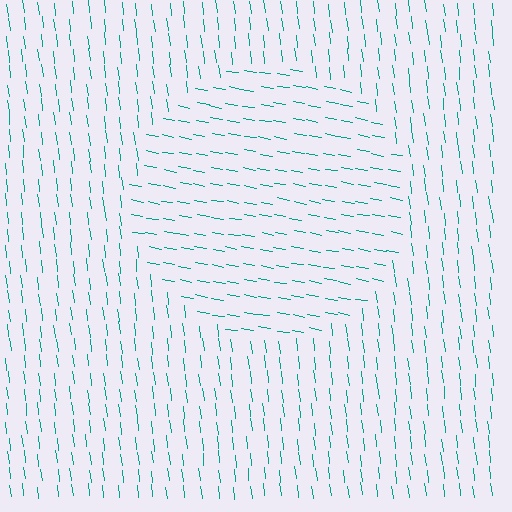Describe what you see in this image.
The image is filled with small teal line segments. A circle region in the image has lines oriented differently from the surrounding lines, creating a visible texture boundary.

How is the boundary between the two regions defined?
The boundary is defined purely by a change in line orientation (approximately 73 degrees difference). All lines are the same color and thickness.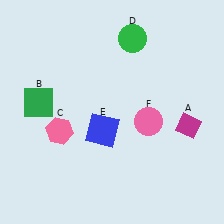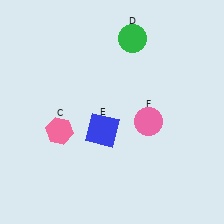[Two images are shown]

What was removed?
The magenta diamond (A), the green square (B) were removed in Image 2.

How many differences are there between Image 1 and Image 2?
There are 2 differences between the two images.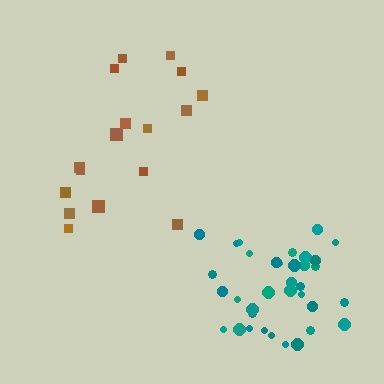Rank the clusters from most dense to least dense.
teal, brown.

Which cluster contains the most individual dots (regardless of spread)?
Teal (35).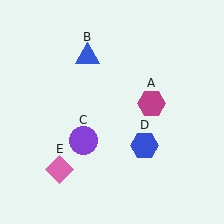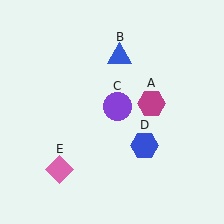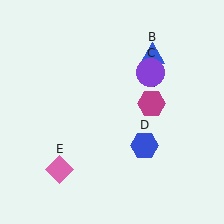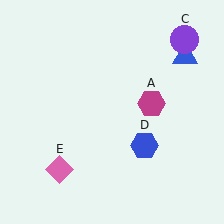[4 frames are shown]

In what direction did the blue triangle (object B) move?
The blue triangle (object B) moved right.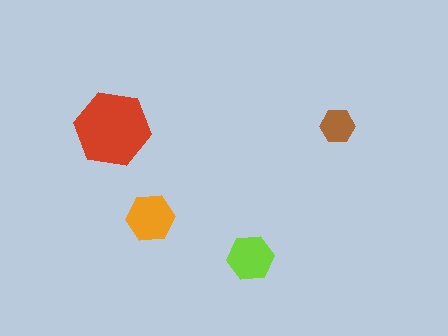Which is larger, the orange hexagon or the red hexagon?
The red one.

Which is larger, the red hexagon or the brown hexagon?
The red one.